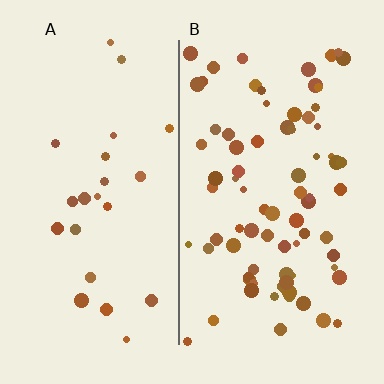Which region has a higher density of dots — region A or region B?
B (the right).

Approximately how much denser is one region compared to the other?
Approximately 3.3× — region B over region A.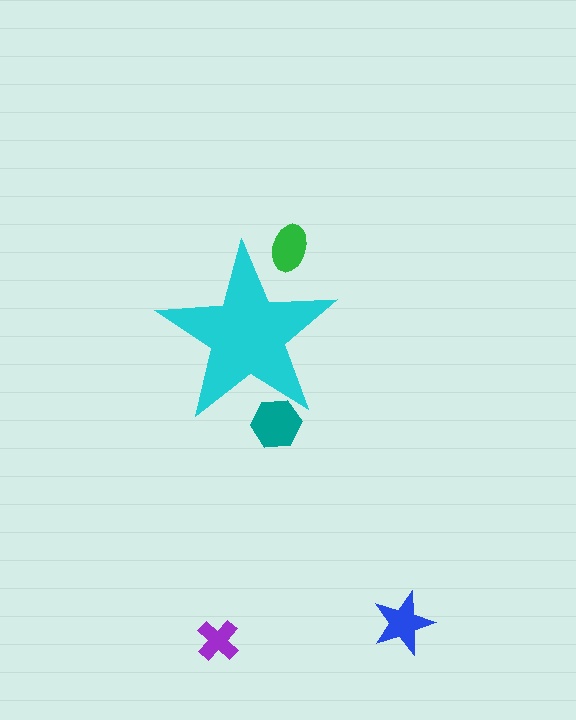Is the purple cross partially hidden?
No, the purple cross is fully visible.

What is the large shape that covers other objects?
A cyan star.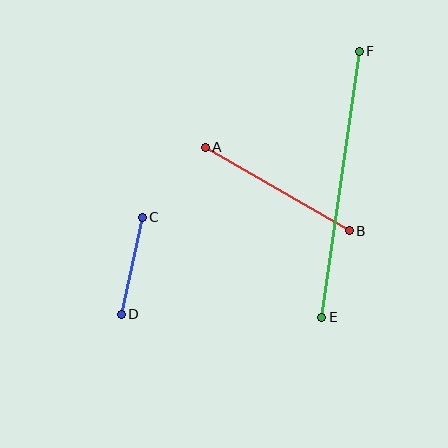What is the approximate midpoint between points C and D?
The midpoint is at approximately (132, 266) pixels.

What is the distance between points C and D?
The distance is approximately 99 pixels.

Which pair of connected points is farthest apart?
Points E and F are farthest apart.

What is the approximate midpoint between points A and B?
The midpoint is at approximately (277, 189) pixels.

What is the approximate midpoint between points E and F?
The midpoint is at approximately (340, 184) pixels.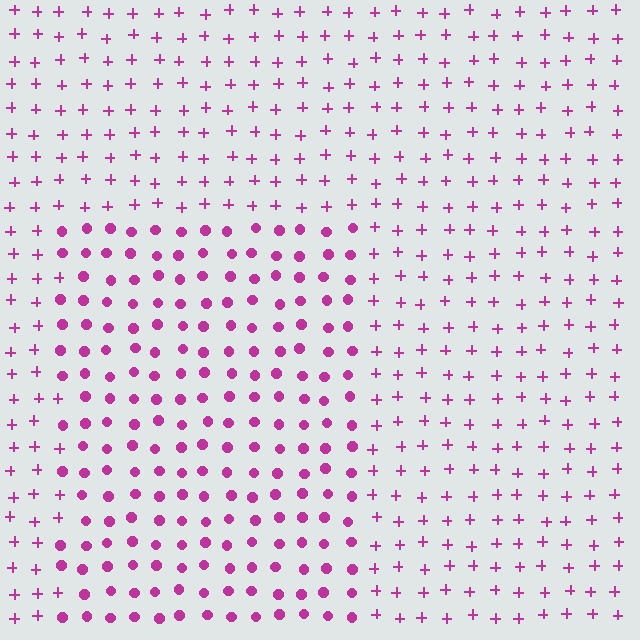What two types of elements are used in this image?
The image uses circles inside the rectangle region and plus signs outside it.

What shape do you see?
I see a rectangle.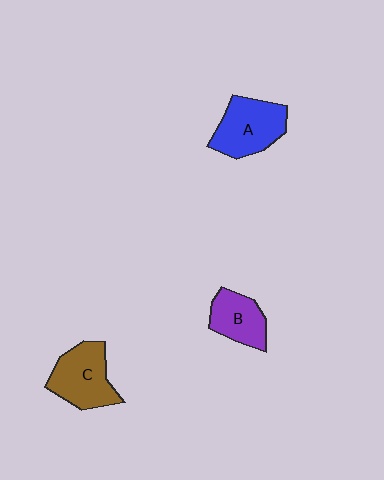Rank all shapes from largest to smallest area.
From largest to smallest: A (blue), C (brown), B (purple).